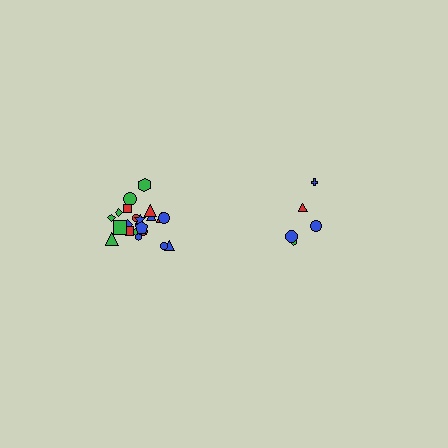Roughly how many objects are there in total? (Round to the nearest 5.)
Roughly 25 objects in total.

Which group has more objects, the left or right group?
The left group.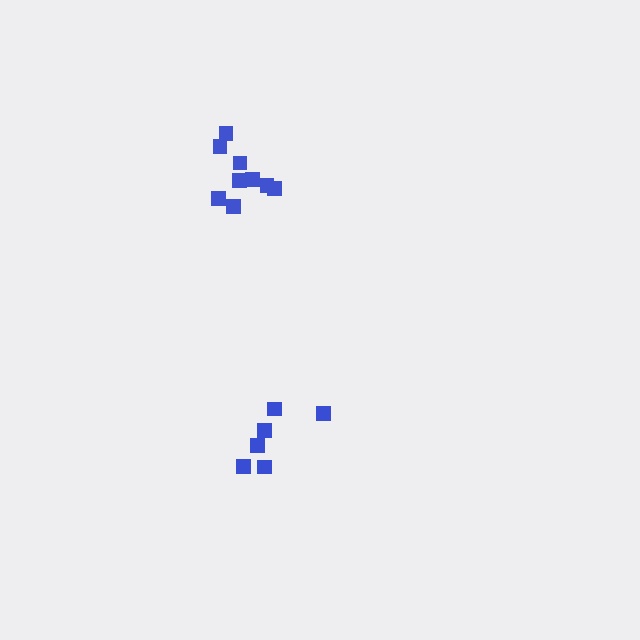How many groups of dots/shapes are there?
There are 2 groups.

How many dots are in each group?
Group 1: 9 dots, Group 2: 6 dots (15 total).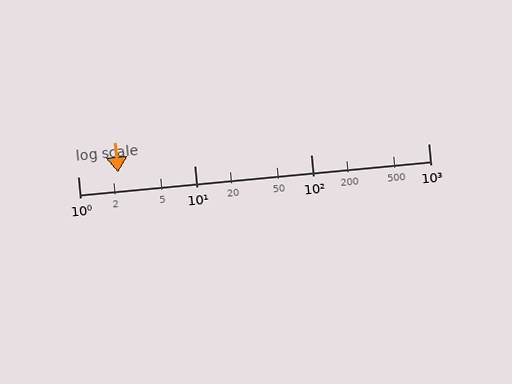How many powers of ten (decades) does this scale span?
The scale spans 3 decades, from 1 to 1000.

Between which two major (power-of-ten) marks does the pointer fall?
The pointer is between 1 and 10.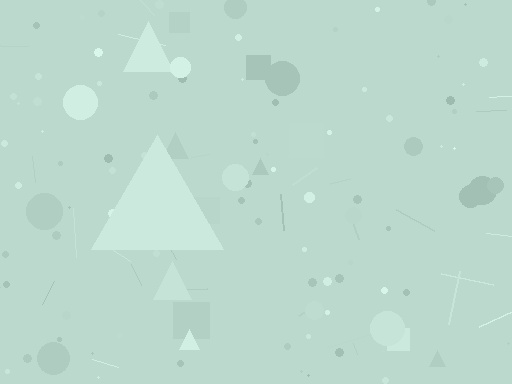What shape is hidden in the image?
A triangle is hidden in the image.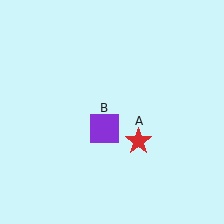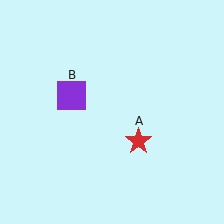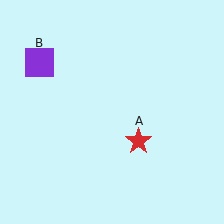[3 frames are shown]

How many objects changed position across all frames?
1 object changed position: purple square (object B).